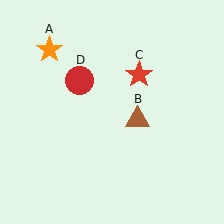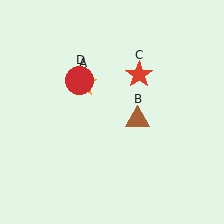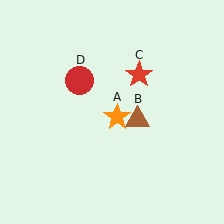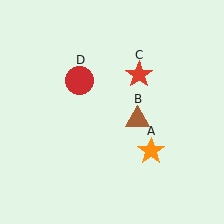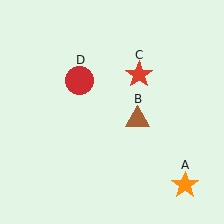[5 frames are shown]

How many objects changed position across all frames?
1 object changed position: orange star (object A).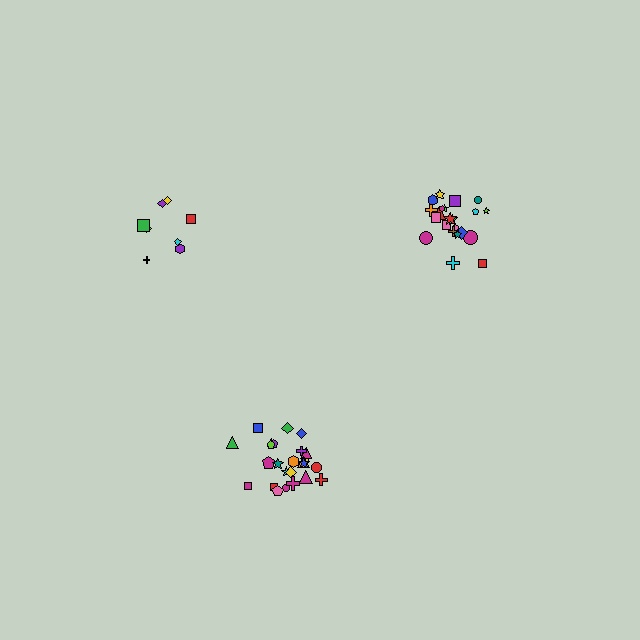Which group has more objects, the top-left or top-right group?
The top-right group.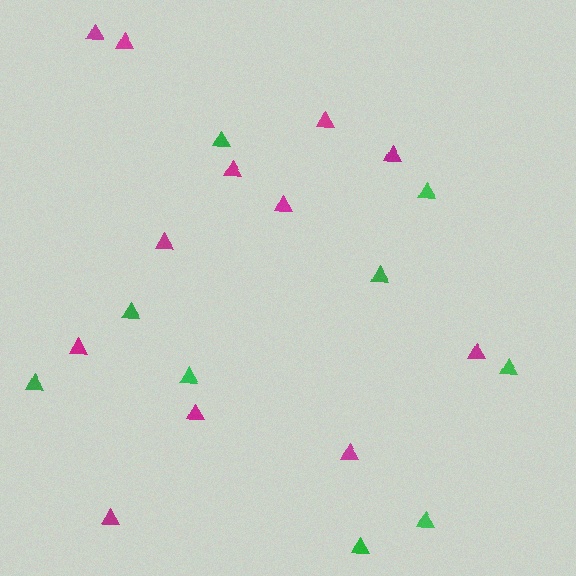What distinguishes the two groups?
There are 2 groups: one group of magenta triangles (12) and one group of green triangles (9).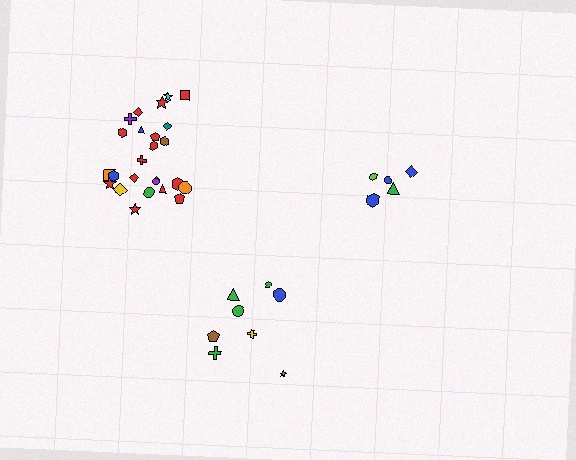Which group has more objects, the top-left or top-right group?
The top-left group.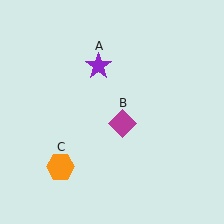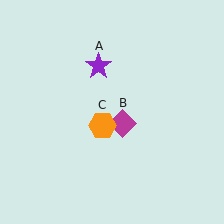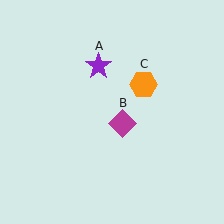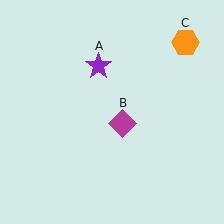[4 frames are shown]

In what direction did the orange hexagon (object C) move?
The orange hexagon (object C) moved up and to the right.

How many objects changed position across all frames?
1 object changed position: orange hexagon (object C).